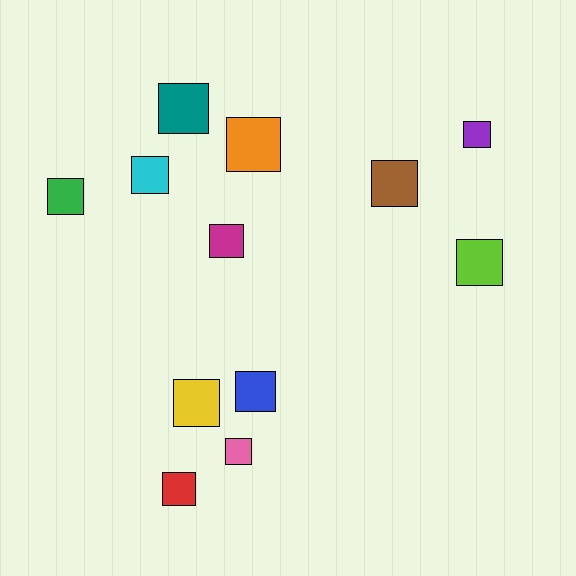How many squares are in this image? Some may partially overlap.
There are 12 squares.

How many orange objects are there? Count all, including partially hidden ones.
There is 1 orange object.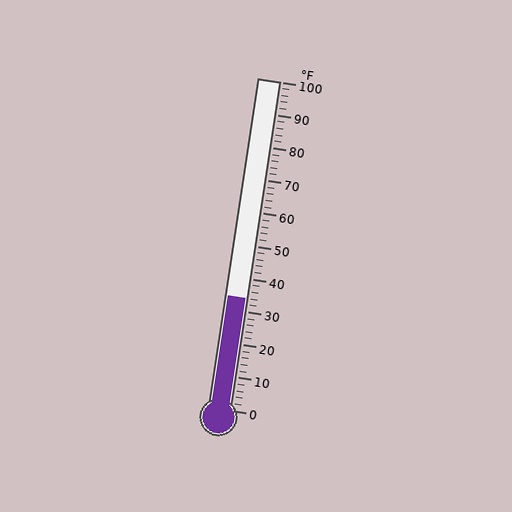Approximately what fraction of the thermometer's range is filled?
The thermometer is filled to approximately 35% of its range.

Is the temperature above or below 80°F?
The temperature is below 80°F.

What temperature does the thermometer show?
The thermometer shows approximately 34°F.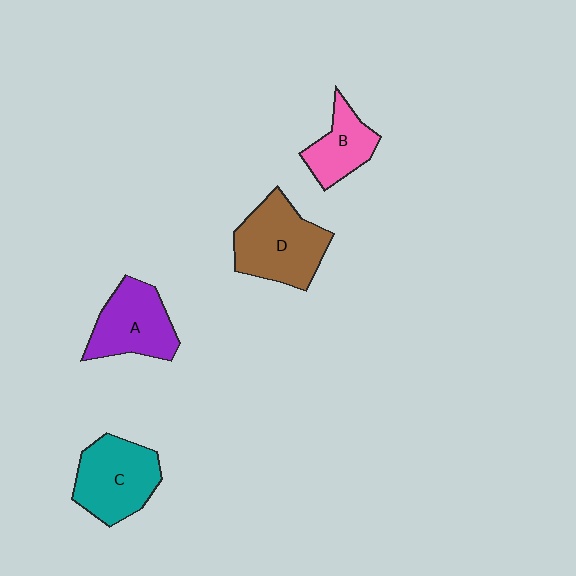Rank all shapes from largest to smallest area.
From largest to smallest: D (brown), C (teal), A (purple), B (pink).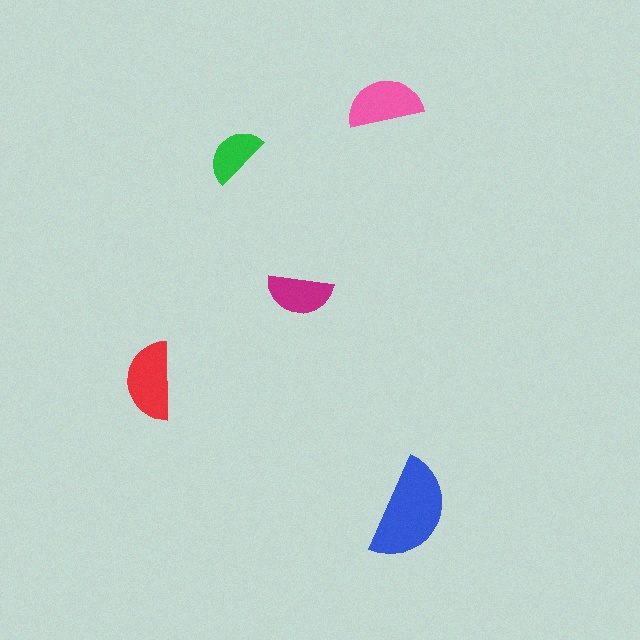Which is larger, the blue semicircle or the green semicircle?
The blue one.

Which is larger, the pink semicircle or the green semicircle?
The pink one.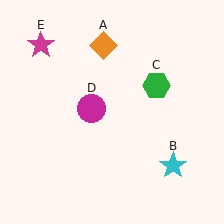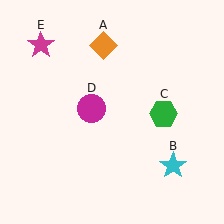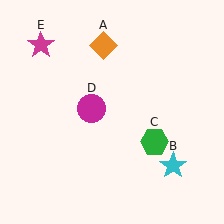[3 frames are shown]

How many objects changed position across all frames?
1 object changed position: green hexagon (object C).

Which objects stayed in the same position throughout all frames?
Orange diamond (object A) and cyan star (object B) and magenta circle (object D) and magenta star (object E) remained stationary.